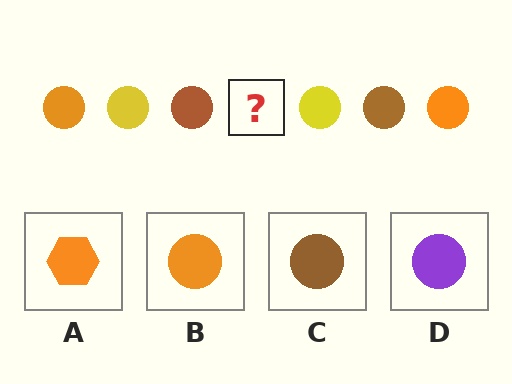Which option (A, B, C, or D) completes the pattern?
B.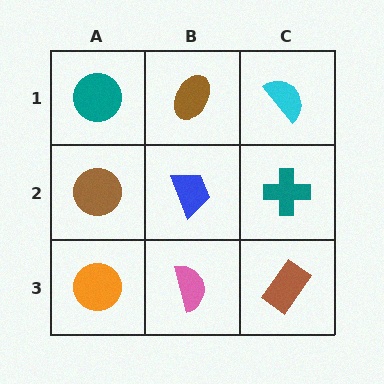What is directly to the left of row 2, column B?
A brown circle.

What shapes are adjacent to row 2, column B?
A brown ellipse (row 1, column B), a pink semicircle (row 3, column B), a brown circle (row 2, column A), a teal cross (row 2, column C).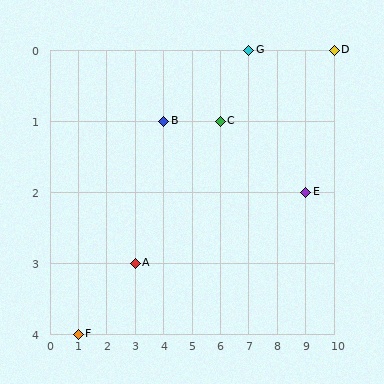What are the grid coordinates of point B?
Point B is at grid coordinates (4, 1).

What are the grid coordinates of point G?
Point G is at grid coordinates (7, 0).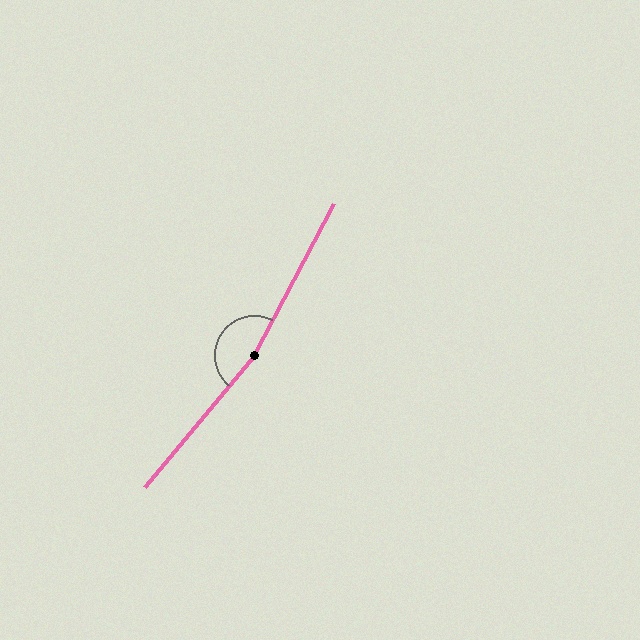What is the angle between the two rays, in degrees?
Approximately 168 degrees.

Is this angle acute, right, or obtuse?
It is obtuse.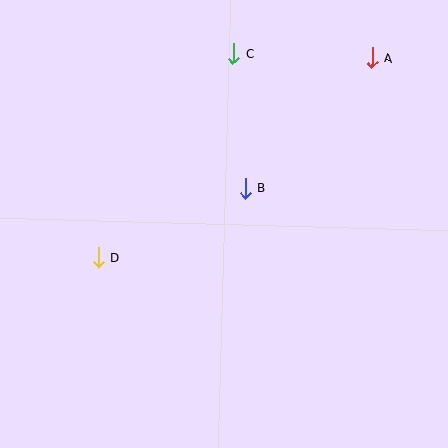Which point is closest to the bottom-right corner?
Point B is closest to the bottom-right corner.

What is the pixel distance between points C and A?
The distance between C and A is 139 pixels.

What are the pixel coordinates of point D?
Point D is at (98, 257).